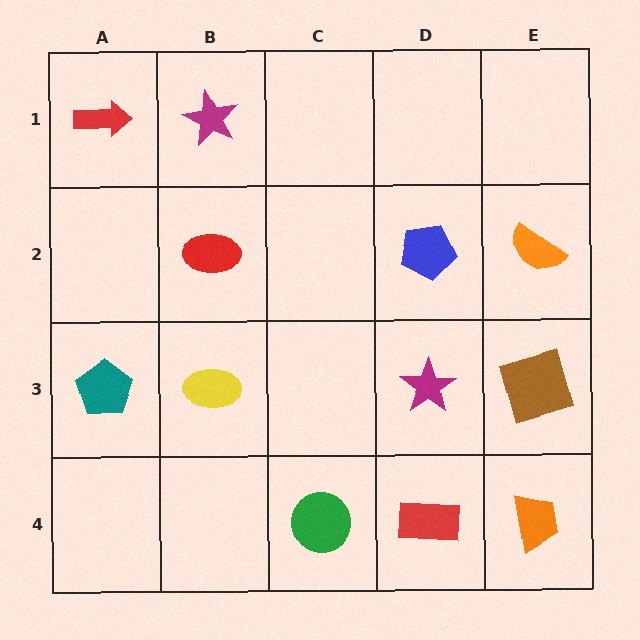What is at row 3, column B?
A yellow ellipse.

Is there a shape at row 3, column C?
No, that cell is empty.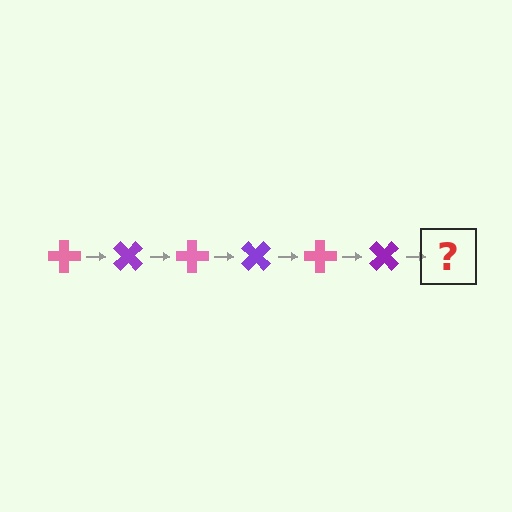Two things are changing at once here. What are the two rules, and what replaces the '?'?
The two rules are that it rotates 45 degrees each step and the color cycles through pink and purple. The '?' should be a pink cross, rotated 270 degrees from the start.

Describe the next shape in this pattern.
It should be a pink cross, rotated 270 degrees from the start.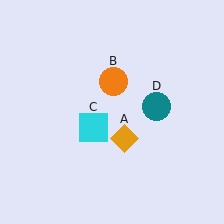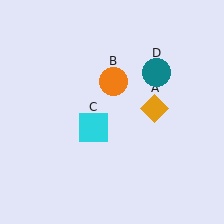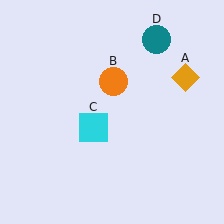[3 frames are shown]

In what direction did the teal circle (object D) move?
The teal circle (object D) moved up.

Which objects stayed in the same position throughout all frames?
Orange circle (object B) and cyan square (object C) remained stationary.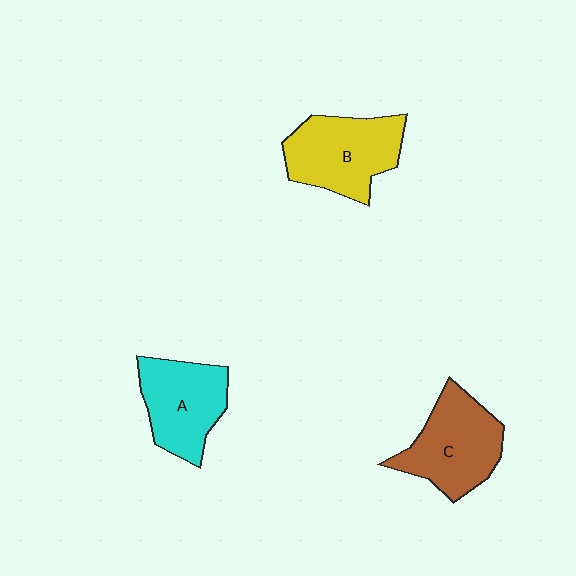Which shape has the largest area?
Shape B (yellow).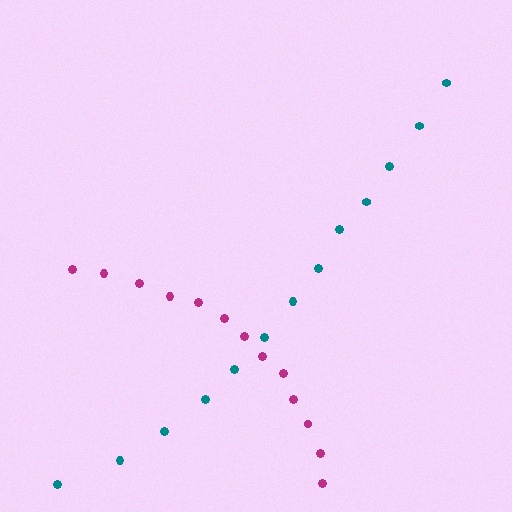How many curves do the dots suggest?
There are 2 distinct paths.